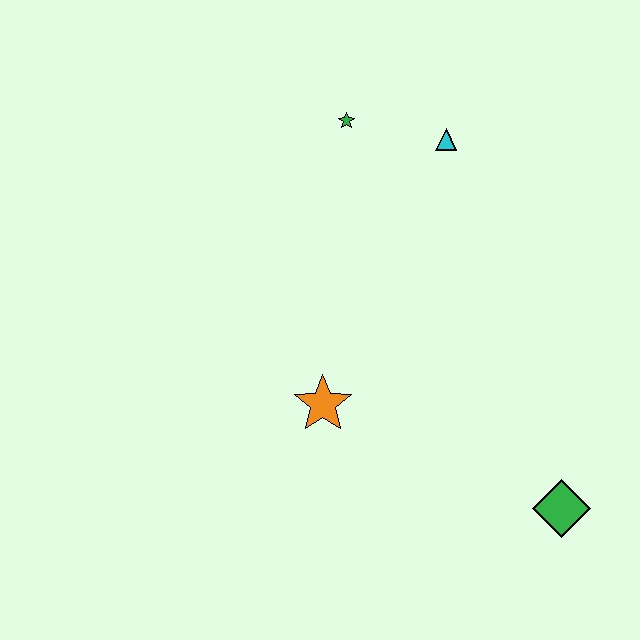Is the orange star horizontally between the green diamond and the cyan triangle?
No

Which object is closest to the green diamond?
The orange star is closest to the green diamond.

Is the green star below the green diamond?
No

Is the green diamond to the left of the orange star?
No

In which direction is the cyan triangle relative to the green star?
The cyan triangle is to the right of the green star.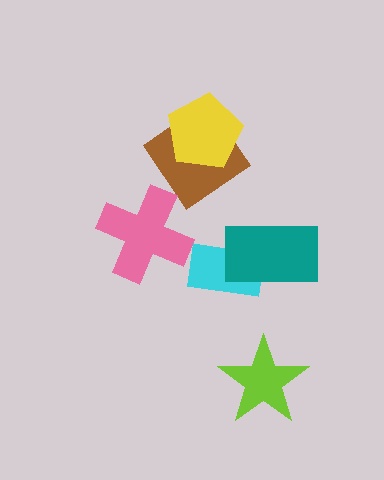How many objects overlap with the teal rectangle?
1 object overlaps with the teal rectangle.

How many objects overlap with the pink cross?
0 objects overlap with the pink cross.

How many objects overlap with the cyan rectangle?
1 object overlaps with the cyan rectangle.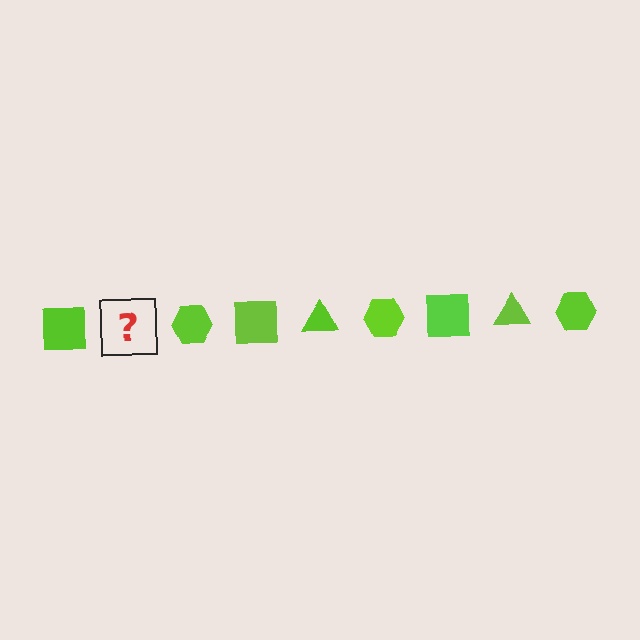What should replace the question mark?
The question mark should be replaced with a lime triangle.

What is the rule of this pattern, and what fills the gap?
The rule is that the pattern cycles through square, triangle, hexagon shapes in lime. The gap should be filled with a lime triangle.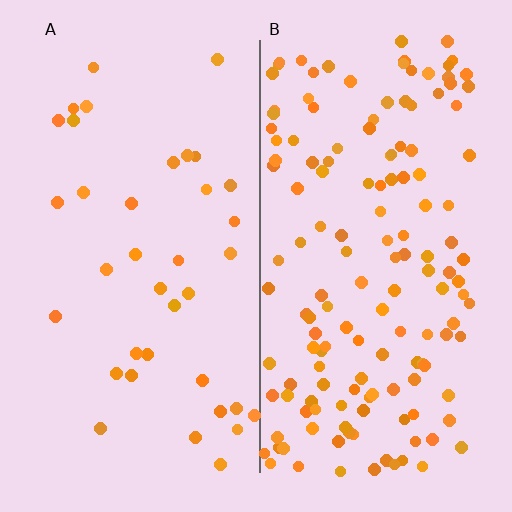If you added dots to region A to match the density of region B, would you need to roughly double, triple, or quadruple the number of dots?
Approximately quadruple.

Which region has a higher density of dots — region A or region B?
B (the right).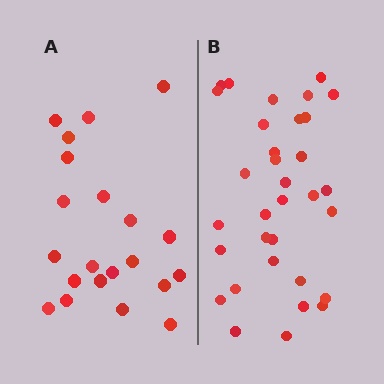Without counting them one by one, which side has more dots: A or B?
Region B (the right region) has more dots.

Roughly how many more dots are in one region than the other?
Region B has roughly 12 or so more dots than region A.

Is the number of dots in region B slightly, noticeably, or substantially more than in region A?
Region B has substantially more. The ratio is roughly 1.6 to 1.